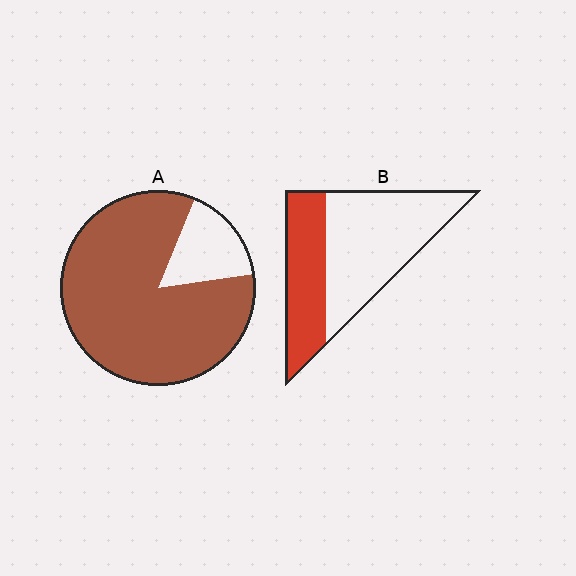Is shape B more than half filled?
No.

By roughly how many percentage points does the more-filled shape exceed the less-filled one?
By roughly 45 percentage points (A over B).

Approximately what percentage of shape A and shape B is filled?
A is approximately 85% and B is approximately 35%.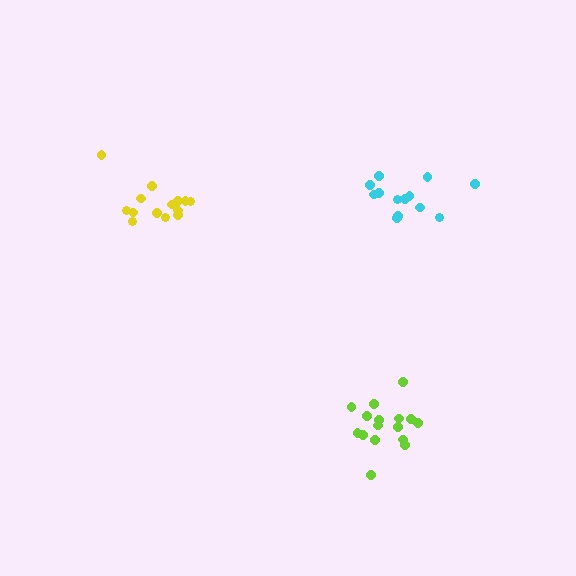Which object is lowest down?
The lime cluster is bottommost.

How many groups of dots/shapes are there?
There are 3 groups.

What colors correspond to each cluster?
The clusters are colored: cyan, lime, yellow.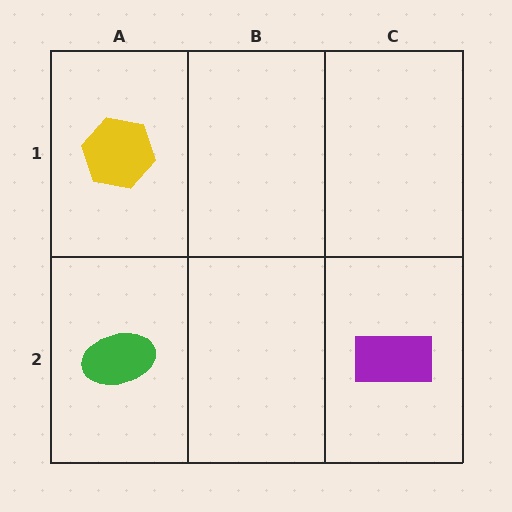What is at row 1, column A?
A yellow hexagon.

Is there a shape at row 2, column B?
No, that cell is empty.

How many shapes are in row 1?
1 shape.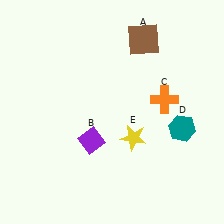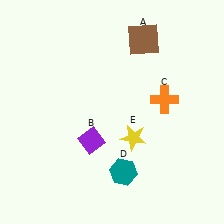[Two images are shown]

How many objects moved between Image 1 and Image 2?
1 object moved between the two images.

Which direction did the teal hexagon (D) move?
The teal hexagon (D) moved left.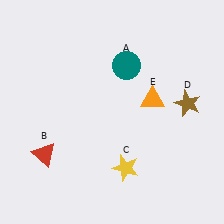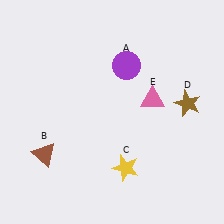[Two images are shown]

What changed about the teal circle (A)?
In Image 1, A is teal. In Image 2, it changed to purple.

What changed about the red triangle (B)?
In Image 1, B is red. In Image 2, it changed to brown.